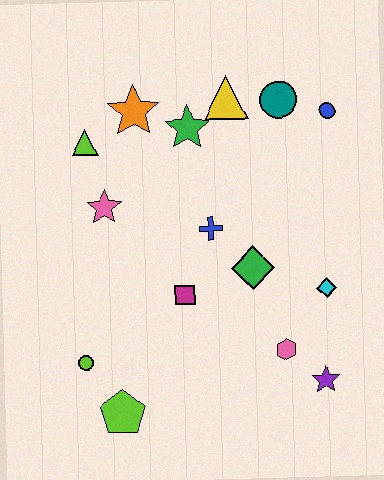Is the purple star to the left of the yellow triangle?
No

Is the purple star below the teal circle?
Yes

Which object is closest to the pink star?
The lime triangle is closest to the pink star.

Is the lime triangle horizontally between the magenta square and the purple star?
No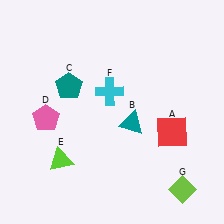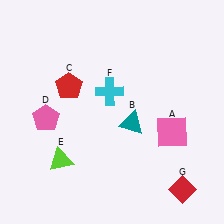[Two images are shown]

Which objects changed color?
A changed from red to pink. C changed from teal to red. G changed from lime to red.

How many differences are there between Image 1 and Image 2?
There are 3 differences between the two images.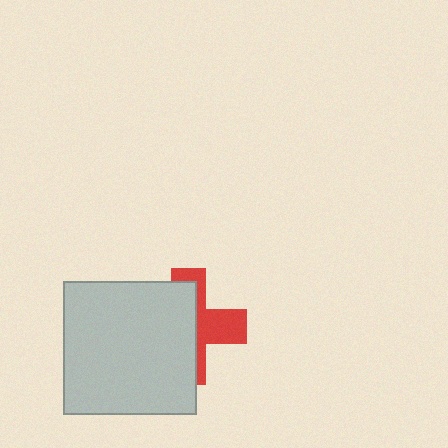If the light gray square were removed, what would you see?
You would see the complete red cross.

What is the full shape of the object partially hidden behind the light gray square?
The partially hidden object is a red cross.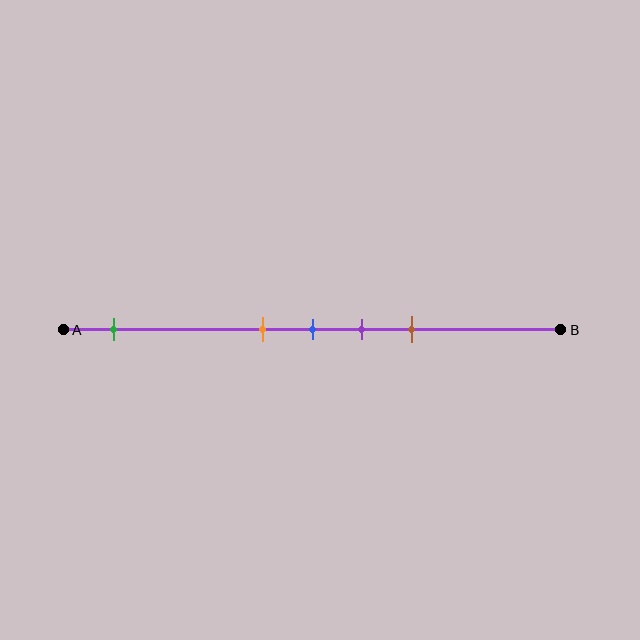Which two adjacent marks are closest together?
The orange and blue marks are the closest adjacent pair.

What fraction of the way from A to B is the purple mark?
The purple mark is approximately 60% (0.6) of the way from A to B.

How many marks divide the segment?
There are 5 marks dividing the segment.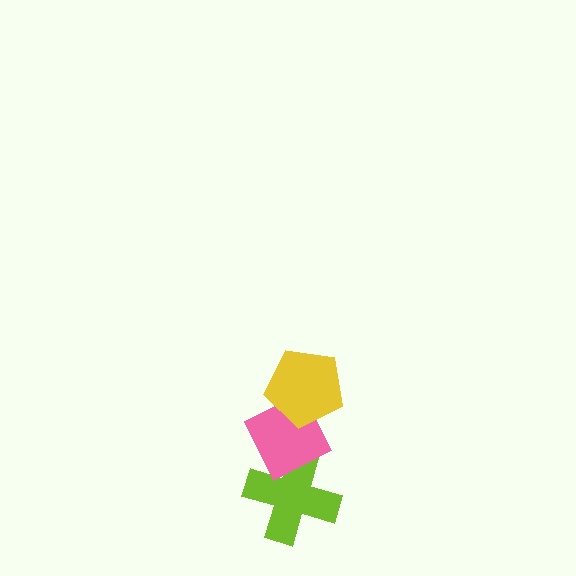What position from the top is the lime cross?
The lime cross is 3rd from the top.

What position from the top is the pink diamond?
The pink diamond is 2nd from the top.